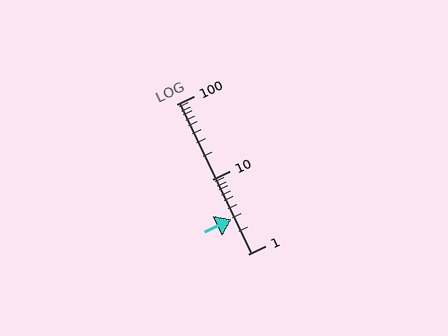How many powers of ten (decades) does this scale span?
The scale spans 2 decades, from 1 to 100.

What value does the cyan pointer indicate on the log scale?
The pointer indicates approximately 2.9.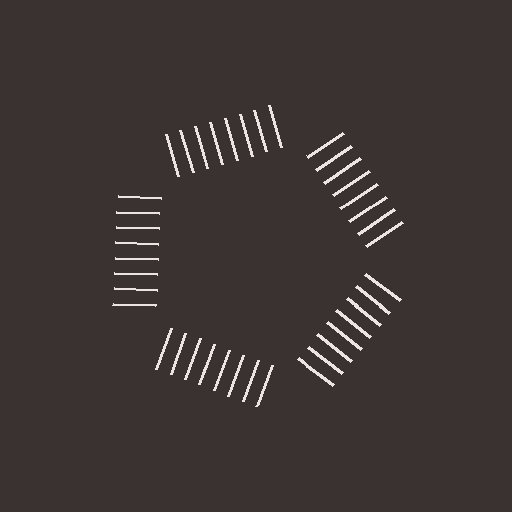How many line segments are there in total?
40 — 8 along each of the 5 edges.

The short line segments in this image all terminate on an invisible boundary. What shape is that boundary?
An illusory pentagon — the line segments terminate on its edges but no continuous stroke is drawn.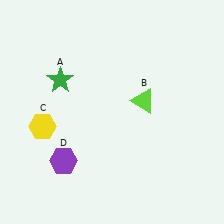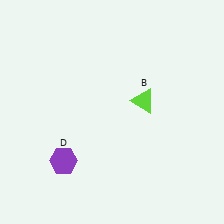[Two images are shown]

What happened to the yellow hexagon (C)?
The yellow hexagon (C) was removed in Image 2. It was in the bottom-left area of Image 1.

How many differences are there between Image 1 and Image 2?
There are 2 differences between the two images.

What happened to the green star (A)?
The green star (A) was removed in Image 2. It was in the top-left area of Image 1.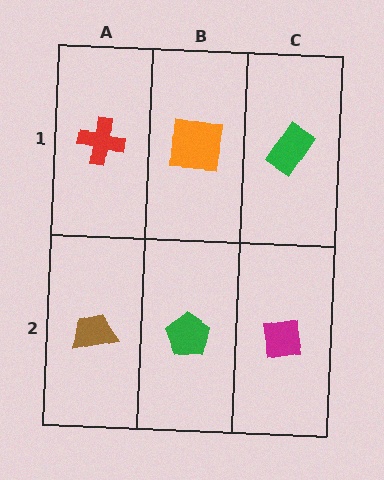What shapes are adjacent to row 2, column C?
A green rectangle (row 1, column C), a green pentagon (row 2, column B).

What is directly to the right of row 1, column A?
An orange square.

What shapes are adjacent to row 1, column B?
A green pentagon (row 2, column B), a red cross (row 1, column A), a green rectangle (row 1, column C).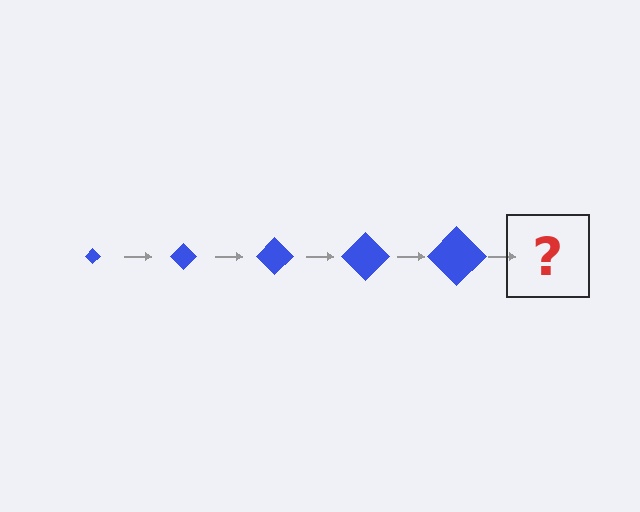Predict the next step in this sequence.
The next step is a blue diamond, larger than the previous one.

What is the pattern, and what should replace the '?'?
The pattern is that the diamond gets progressively larger each step. The '?' should be a blue diamond, larger than the previous one.